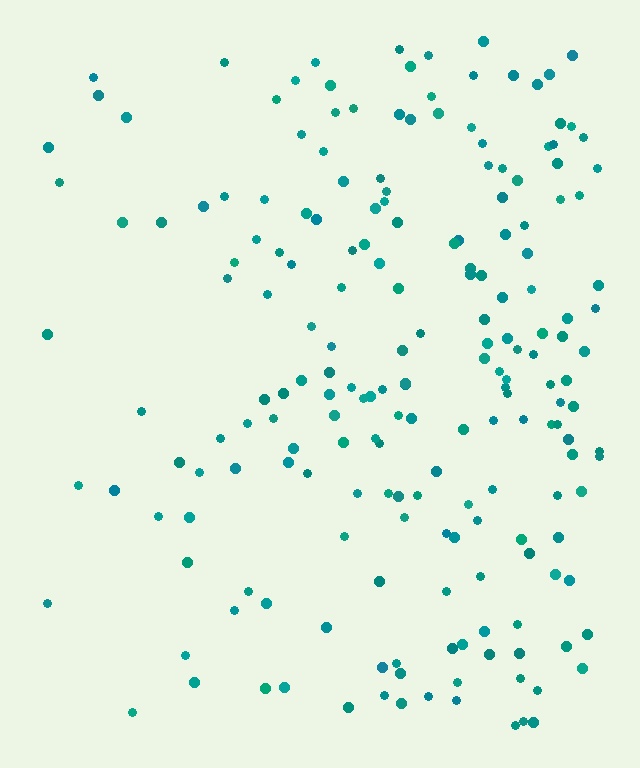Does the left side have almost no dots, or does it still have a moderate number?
Still a moderate number, just noticeably fewer than the right.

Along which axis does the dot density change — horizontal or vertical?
Horizontal.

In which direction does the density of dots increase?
From left to right, with the right side densest.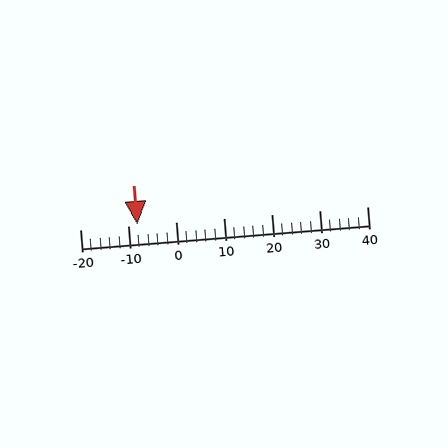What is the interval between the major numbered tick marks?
The major tick marks are spaced 10 units apart.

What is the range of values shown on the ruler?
The ruler shows values from -20 to 40.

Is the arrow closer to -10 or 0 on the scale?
The arrow is closer to -10.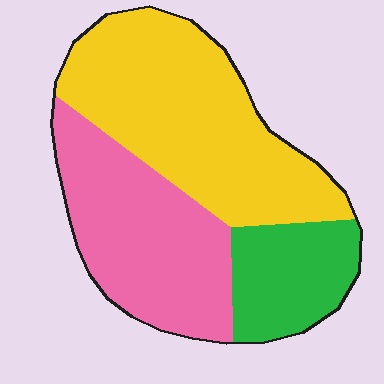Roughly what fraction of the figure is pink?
Pink takes up about one third (1/3) of the figure.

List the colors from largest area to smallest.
From largest to smallest: yellow, pink, green.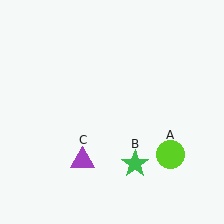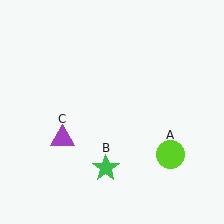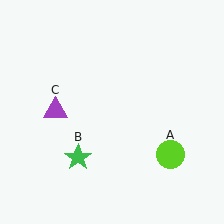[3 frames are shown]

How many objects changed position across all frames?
2 objects changed position: green star (object B), purple triangle (object C).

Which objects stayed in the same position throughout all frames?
Lime circle (object A) remained stationary.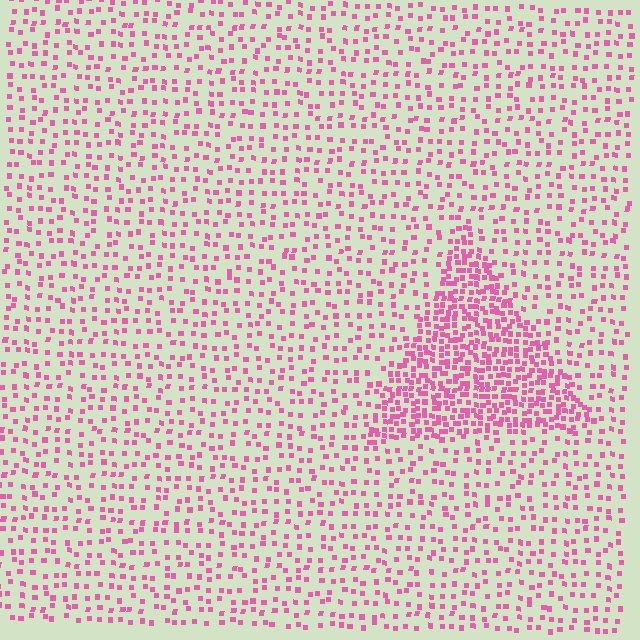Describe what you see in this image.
The image contains small pink elements arranged at two different densities. A triangle-shaped region is visible where the elements are more densely packed than the surrounding area.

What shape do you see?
I see a triangle.